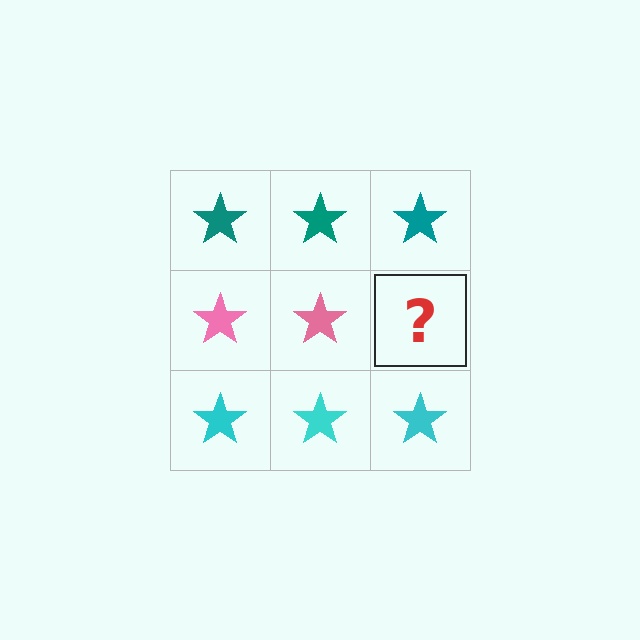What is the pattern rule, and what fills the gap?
The rule is that each row has a consistent color. The gap should be filled with a pink star.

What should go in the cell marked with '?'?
The missing cell should contain a pink star.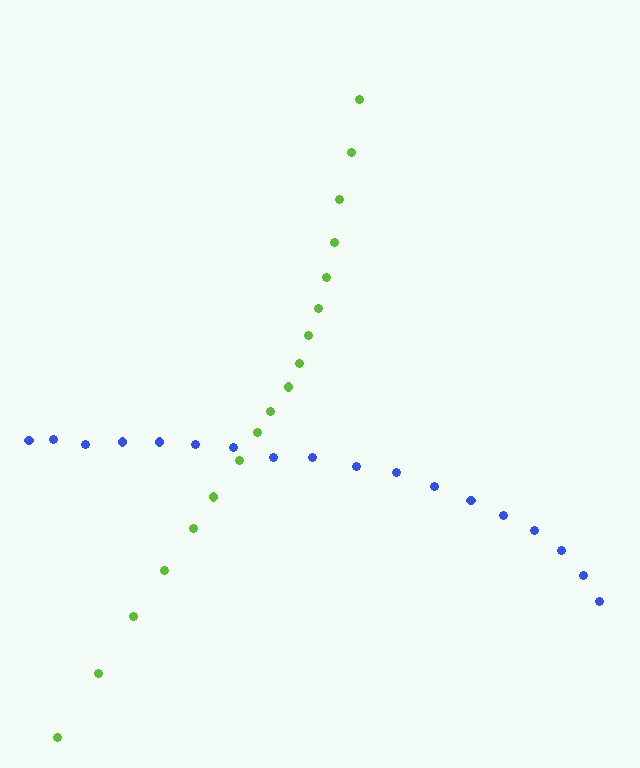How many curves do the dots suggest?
There are 2 distinct paths.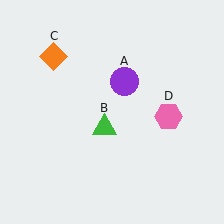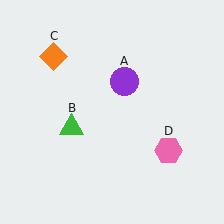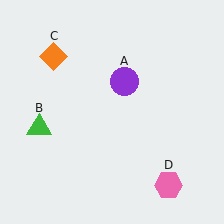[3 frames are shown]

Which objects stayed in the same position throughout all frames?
Purple circle (object A) and orange diamond (object C) remained stationary.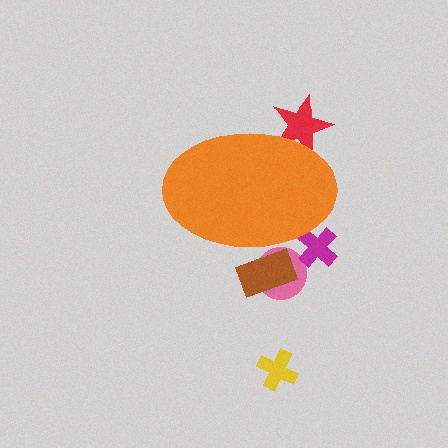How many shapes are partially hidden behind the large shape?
4 shapes are partially hidden.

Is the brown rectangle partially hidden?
Yes, the brown rectangle is partially hidden behind the orange ellipse.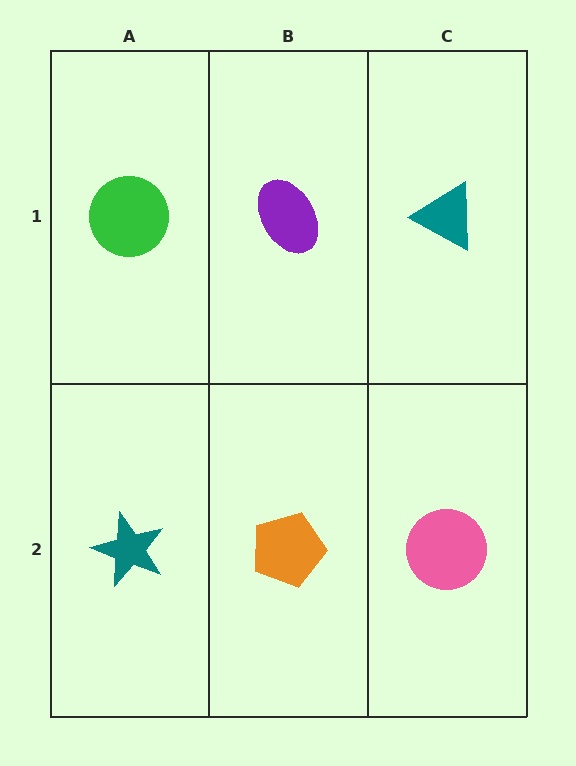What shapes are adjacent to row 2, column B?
A purple ellipse (row 1, column B), a teal star (row 2, column A), a pink circle (row 2, column C).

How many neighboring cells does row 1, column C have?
2.